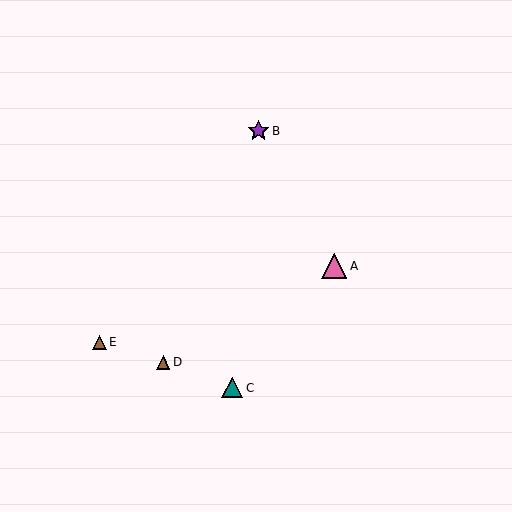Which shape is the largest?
The pink triangle (labeled A) is the largest.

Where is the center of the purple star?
The center of the purple star is at (258, 131).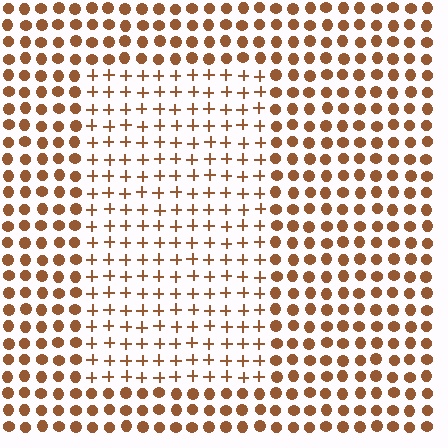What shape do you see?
I see a rectangle.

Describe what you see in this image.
The image is filled with small brown elements arranged in a uniform grid. A rectangle-shaped region contains plus signs, while the surrounding area contains circles. The boundary is defined purely by the change in element shape.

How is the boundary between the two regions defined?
The boundary is defined by a change in element shape: plus signs inside vs. circles outside. All elements share the same color and spacing.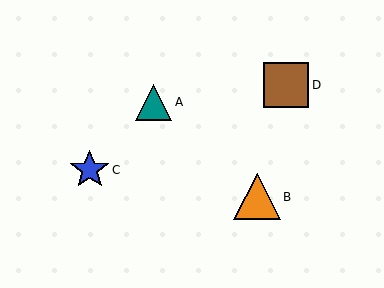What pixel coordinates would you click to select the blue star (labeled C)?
Click at (90, 170) to select the blue star C.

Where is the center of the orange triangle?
The center of the orange triangle is at (257, 197).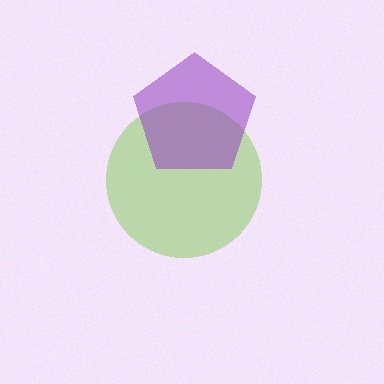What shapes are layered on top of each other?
The layered shapes are: a lime circle, a purple pentagon.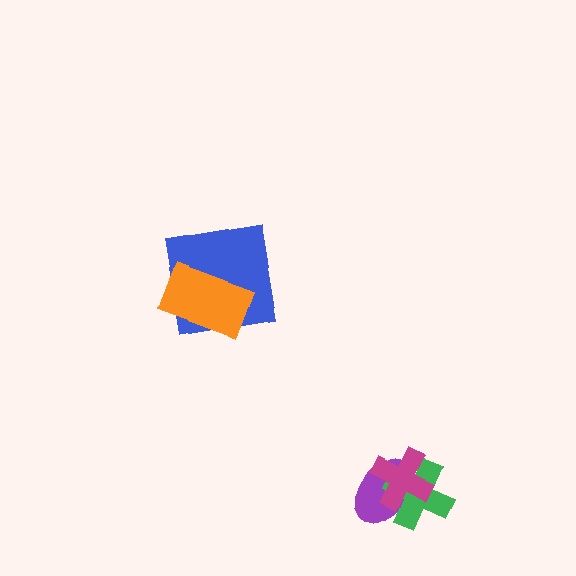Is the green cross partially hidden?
Yes, it is partially covered by another shape.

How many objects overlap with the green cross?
2 objects overlap with the green cross.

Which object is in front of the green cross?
The magenta cross is in front of the green cross.